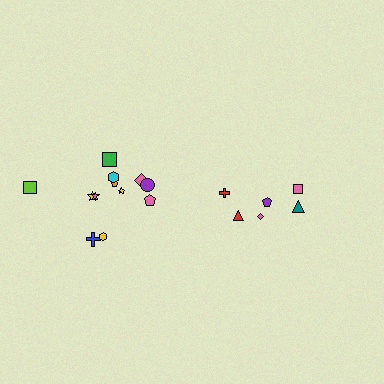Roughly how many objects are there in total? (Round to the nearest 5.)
Roughly 20 objects in total.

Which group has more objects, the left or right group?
The left group.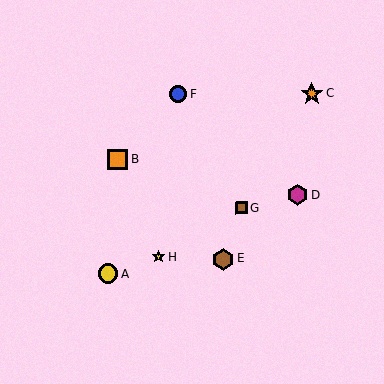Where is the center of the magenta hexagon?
The center of the magenta hexagon is at (297, 195).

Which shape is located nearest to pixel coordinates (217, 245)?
The brown hexagon (labeled E) at (223, 259) is nearest to that location.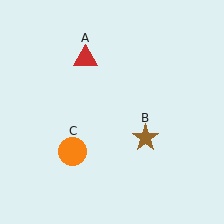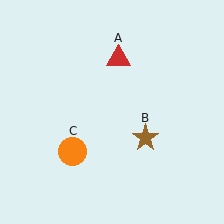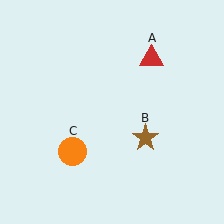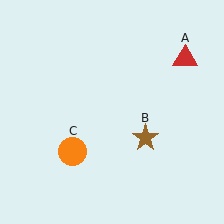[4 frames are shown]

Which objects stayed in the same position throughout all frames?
Brown star (object B) and orange circle (object C) remained stationary.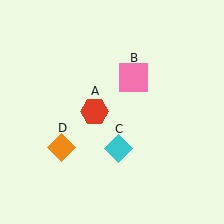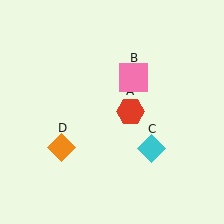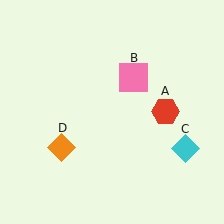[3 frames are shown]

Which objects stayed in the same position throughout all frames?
Pink square (object B) and orange diamond (object D) remained stationary.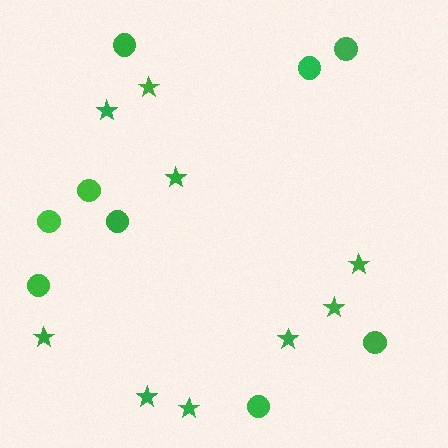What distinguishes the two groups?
There are 2 groups: one group of circles (9) and one group of stars (9).